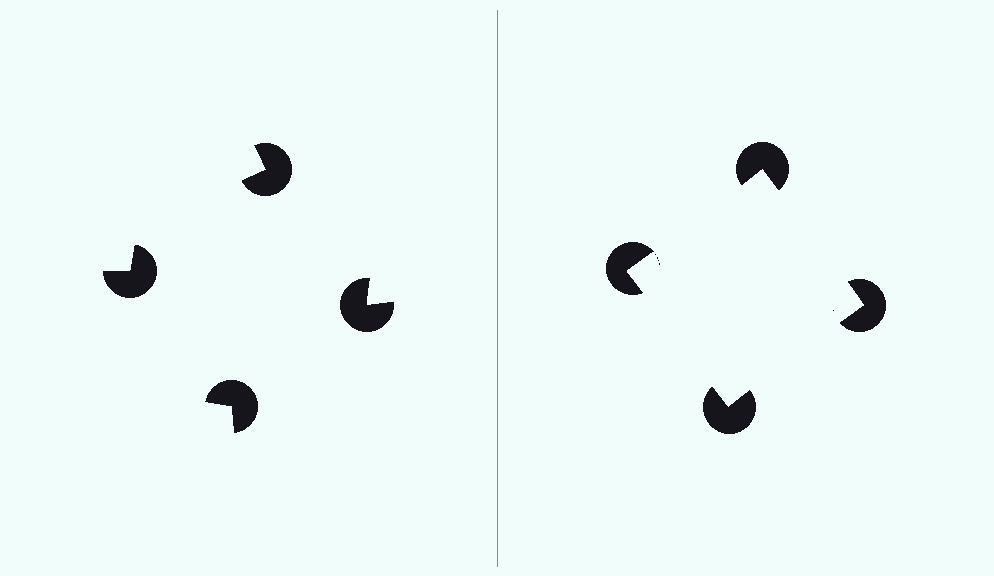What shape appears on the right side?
An illusory square.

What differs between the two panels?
The pac-man discs are positioned identically on both sides; only the wedge orientations differ. On the right they align to a square; on the left they are misaligned.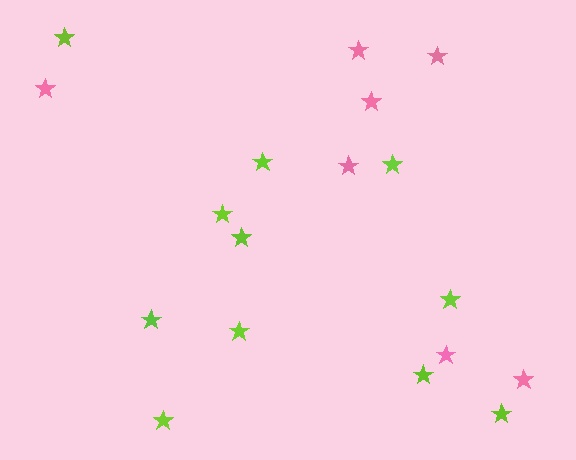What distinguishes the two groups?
There are 2 groups: one group of pink stars (7) and one group of lime stars (11).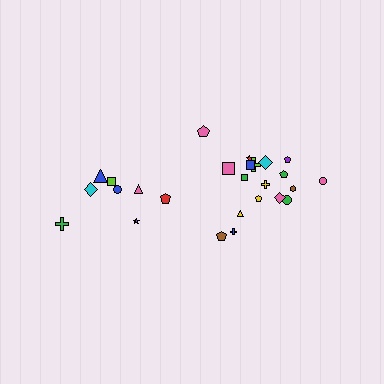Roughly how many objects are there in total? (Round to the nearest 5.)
Roughly 25 objects in total.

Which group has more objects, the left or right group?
The right group.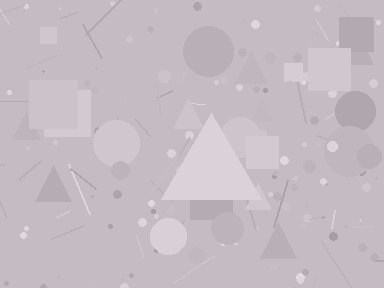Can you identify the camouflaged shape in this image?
The camouflaged shape is a triangle.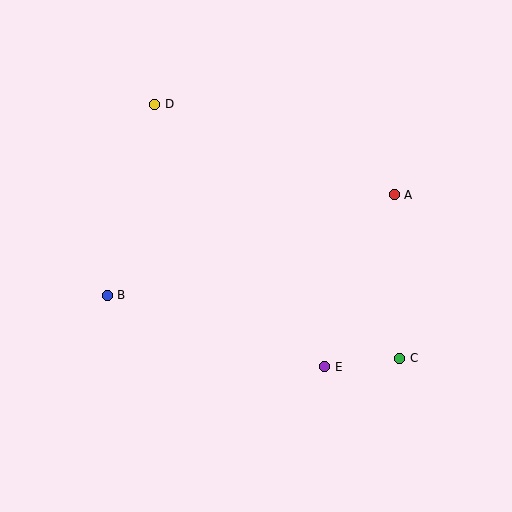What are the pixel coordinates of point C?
Point C is at (400, 358).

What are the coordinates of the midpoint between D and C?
The midpoint between D and C is at (277, 231).